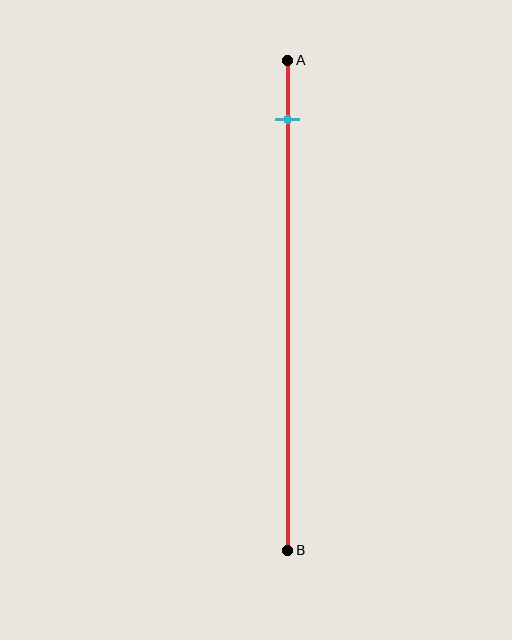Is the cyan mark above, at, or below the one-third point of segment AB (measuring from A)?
The cyan mark is above the one-third point of segment AB.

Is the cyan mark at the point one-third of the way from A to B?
No, the mark is at about 10% from A, not at the 33% one-third point.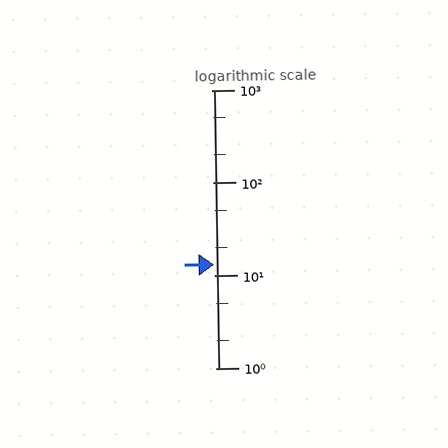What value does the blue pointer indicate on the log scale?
The pointer indicates approximately 13.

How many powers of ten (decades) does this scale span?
The scale spans 3 decades, from 1 to 1000.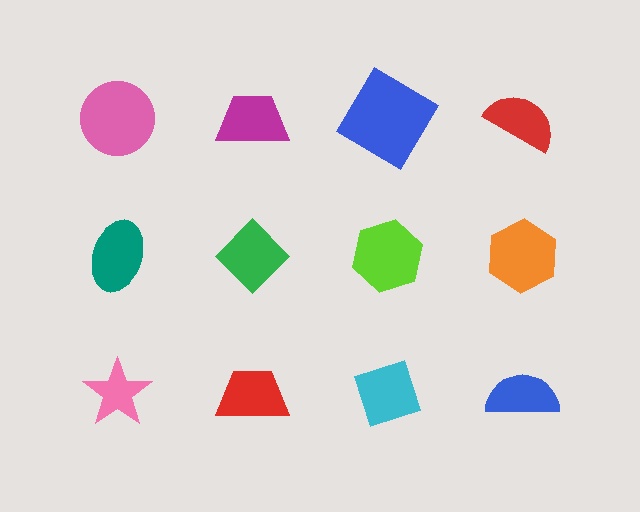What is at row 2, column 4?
An orange hexagon.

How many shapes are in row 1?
4 shapes.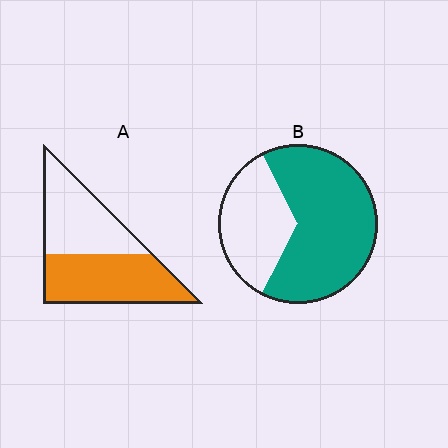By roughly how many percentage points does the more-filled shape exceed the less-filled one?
By roughly 15 percentage points (B over A).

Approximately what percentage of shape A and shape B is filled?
A is approximately 55% and B is approximately 65%.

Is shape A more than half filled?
Roughly half.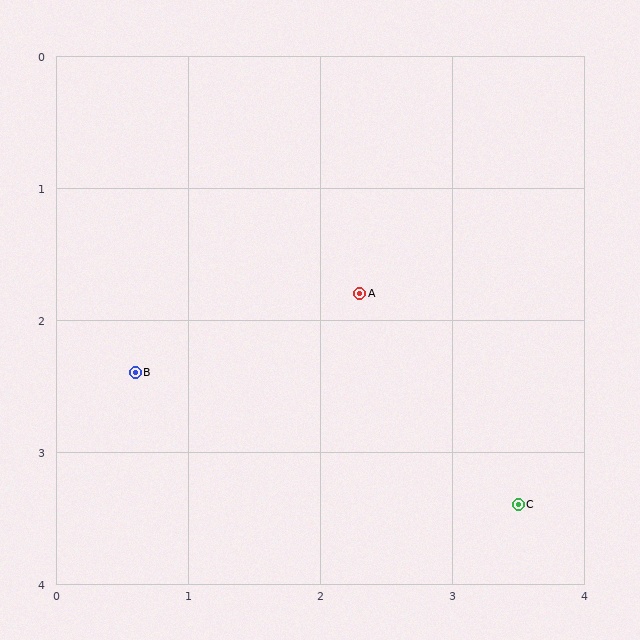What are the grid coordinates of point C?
Point C is at approximately (3.5, 3.4).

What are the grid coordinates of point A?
Point A is at approximately (2.3, 1.8).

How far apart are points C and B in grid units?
Points C and B are about 3.1 grid units apart.